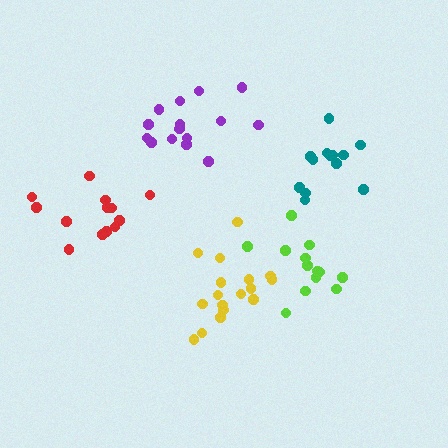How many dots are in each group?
Group 1: 17 dots, Group 2: 15 dots, Group 3: 13 dots, Group 4: 14 dots, Group 5: 13 dots (72 total).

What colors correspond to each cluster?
The clusters are colored: yellow, purple, red, teal, lime.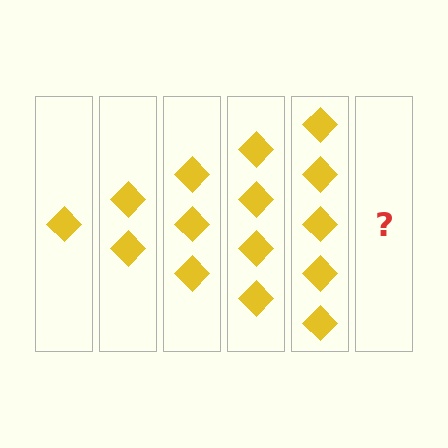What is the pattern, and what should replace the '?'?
The pattern is that each step adds one more diamond. The '?' should be 6 diamonds.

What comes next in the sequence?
The next element should be 6 diamonds.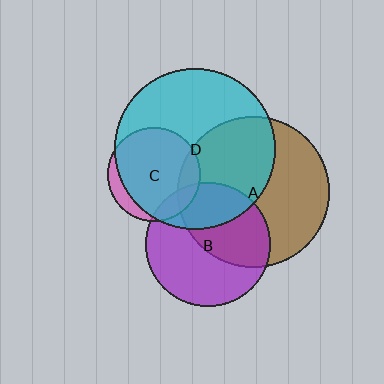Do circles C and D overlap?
Yes.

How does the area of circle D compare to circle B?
Approximately 1.7 times.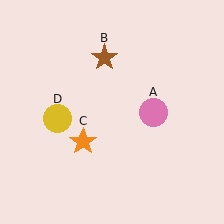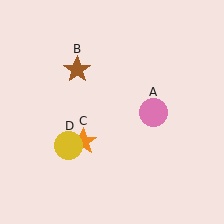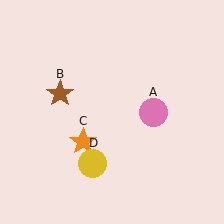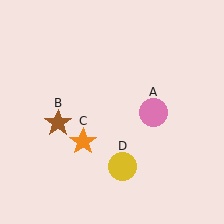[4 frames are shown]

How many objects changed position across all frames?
2 objects changed position: brown star (object B), yellow circle (object D).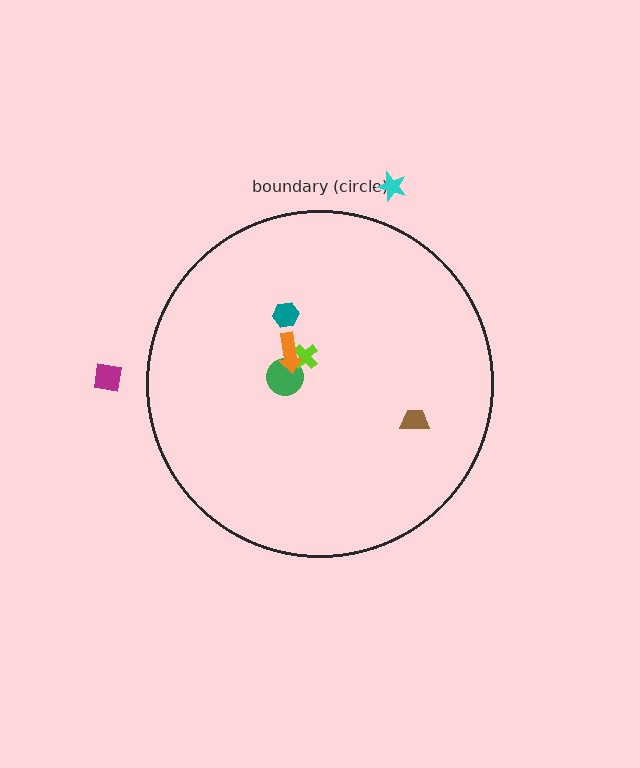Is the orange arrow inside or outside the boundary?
Inside.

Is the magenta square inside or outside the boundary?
Outside.